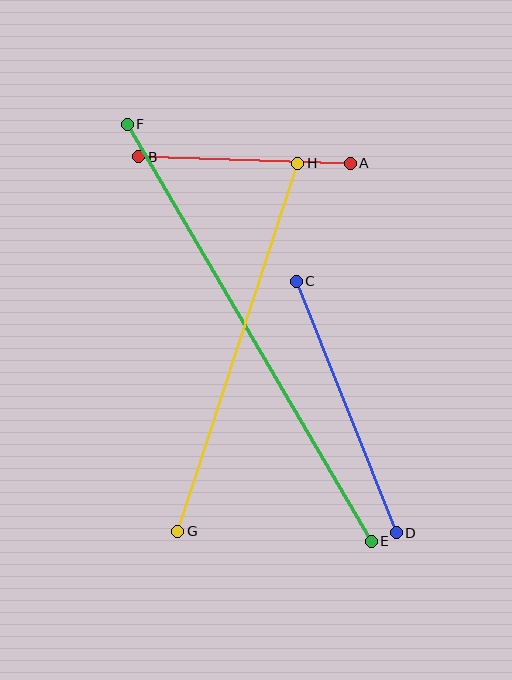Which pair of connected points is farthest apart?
Points E and F are farthest apart.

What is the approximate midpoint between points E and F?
The midpoint is at approximately (249, 333) pixels.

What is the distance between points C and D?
The distance is approximately 271 pixels.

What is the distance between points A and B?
The distance is approximately 211 pixels.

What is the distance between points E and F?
The distance is approximately 484 pixels.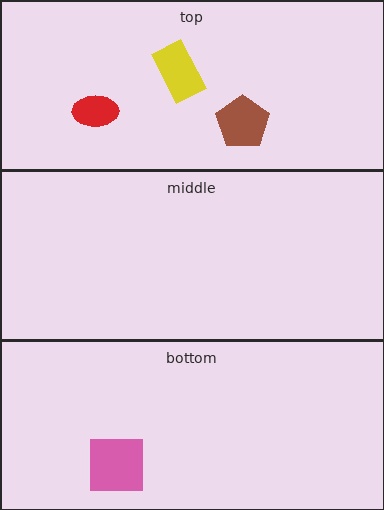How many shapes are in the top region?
3.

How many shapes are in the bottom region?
1.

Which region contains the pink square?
The bottom region.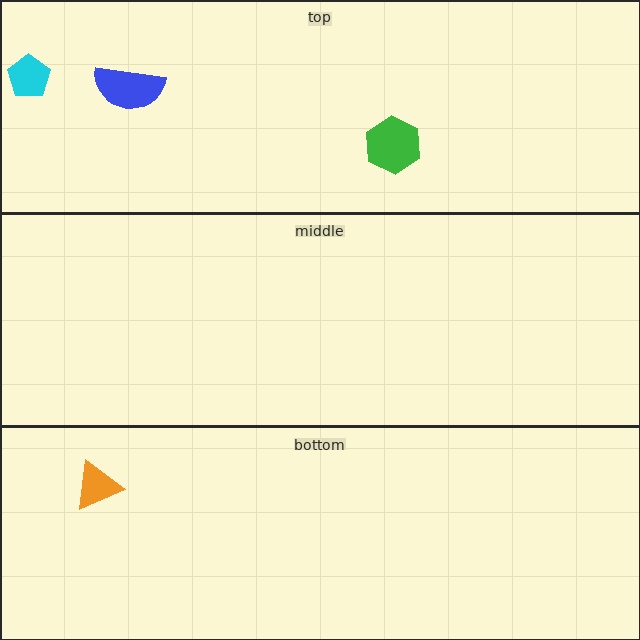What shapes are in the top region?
The green hexagon, the cyan pentagon, the blue semicircle.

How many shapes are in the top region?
3.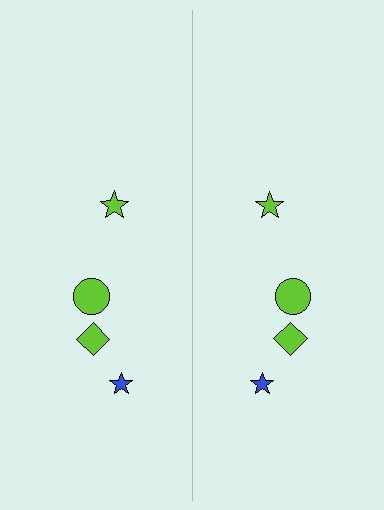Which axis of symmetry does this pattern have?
The pattern has a vertical axis of symmetry running through the center of the image.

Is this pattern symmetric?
Yes, this pattern has bilateral (reflection) symmetry.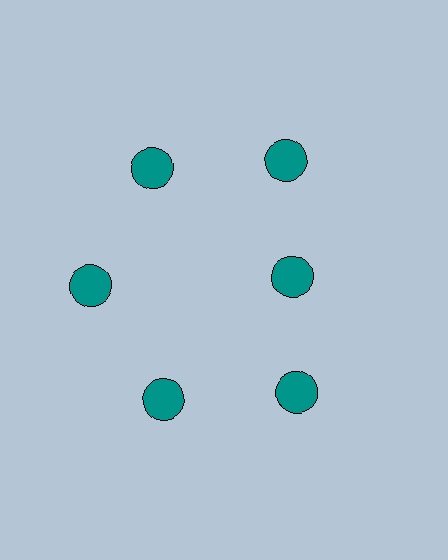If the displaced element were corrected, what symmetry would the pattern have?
It would have 6-fold rotational symmetry — the pattern would map onto itself every 60 degrees.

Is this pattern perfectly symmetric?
No. The 6 teal circles are arranged in a ring, but one element near the 3 o'clock position is pulled inward toward the center, breaking the 6-fold rotational symmetry.